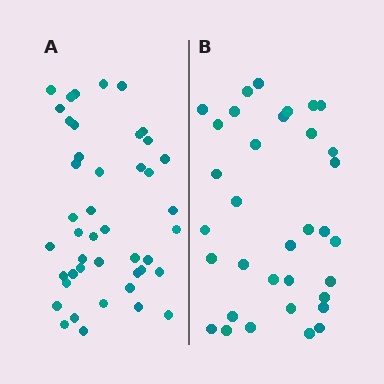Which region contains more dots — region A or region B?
Region A (the left region) has more dots.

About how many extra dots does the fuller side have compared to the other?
Region A has roughly 10 or so more dots than region B.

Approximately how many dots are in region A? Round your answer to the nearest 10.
About 40 dots. (The exact count is 44, which rounds to 40.)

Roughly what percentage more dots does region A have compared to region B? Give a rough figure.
About 30% more.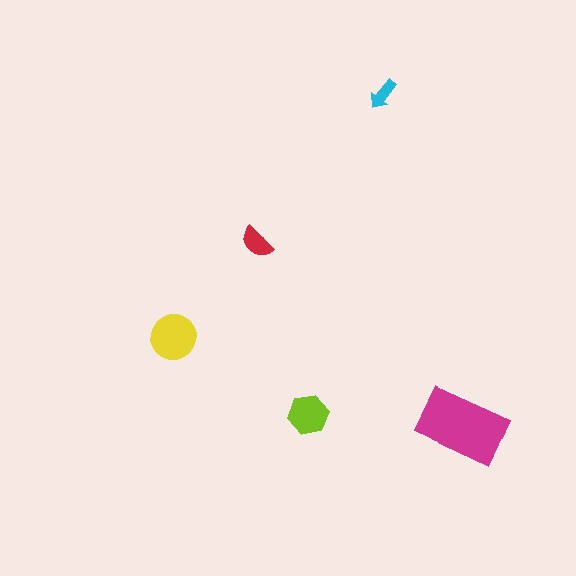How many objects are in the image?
There are 5 objects in the image.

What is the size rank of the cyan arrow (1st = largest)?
5th.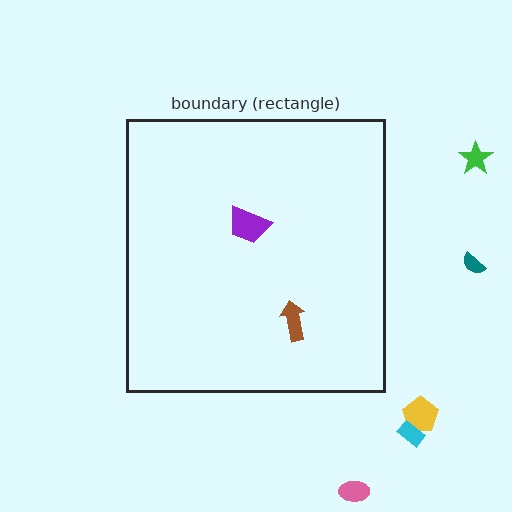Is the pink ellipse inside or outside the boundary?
Outside.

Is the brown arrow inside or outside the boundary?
Inside.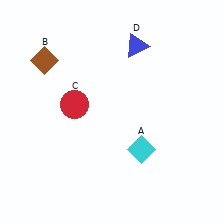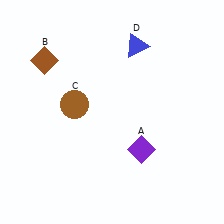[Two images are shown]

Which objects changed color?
A changed from cyan to purple. C changed from red to brown.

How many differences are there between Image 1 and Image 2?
There are 2 differences between the two images.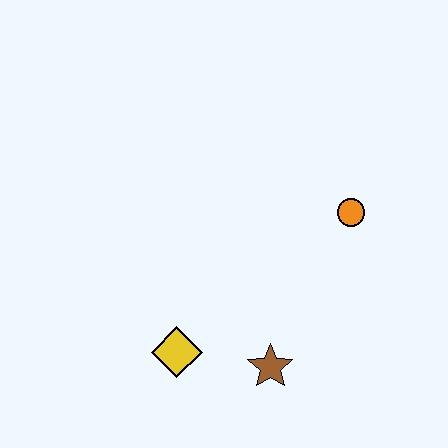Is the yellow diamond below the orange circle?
Yes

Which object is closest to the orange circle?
The brown star is closest to the orange circle.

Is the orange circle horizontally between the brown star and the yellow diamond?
No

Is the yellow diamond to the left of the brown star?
Yes